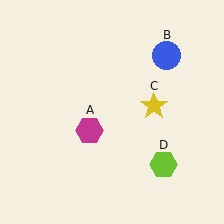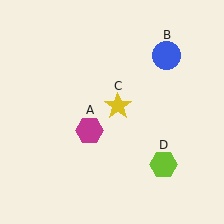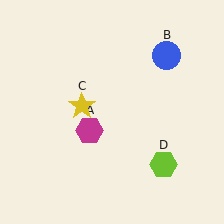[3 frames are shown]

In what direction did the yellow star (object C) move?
The yellow star (object C) moved left.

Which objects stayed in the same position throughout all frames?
Magenta hexagon (object A) and blue circle (object B) and lime hexagon (object D) remained stationary.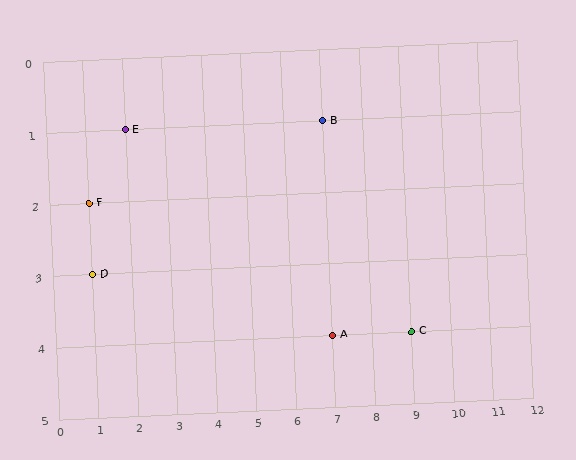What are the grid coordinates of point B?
Point B is at grid coordinates (7, 1).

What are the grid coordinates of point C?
Point C is at grid coordinates (9, 4).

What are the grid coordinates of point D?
Point D is at grid coordinates (1, 3).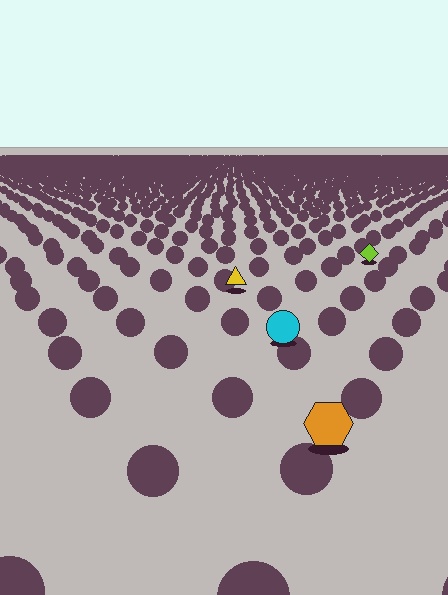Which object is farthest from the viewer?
The lime diamond is farthest from the viewer. It appears smaller and the ground texture around it is denser.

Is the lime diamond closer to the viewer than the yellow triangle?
No. The yellow triangle is closer — you can tell from the texture gradient: the ground texture is coarser near it.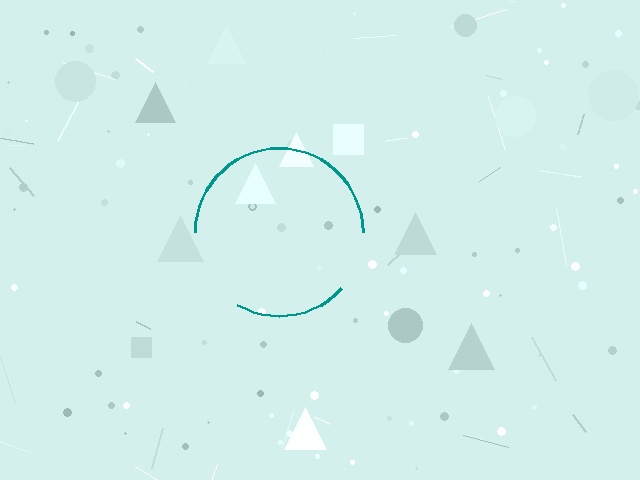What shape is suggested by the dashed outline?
The dashed outline suggests a circle.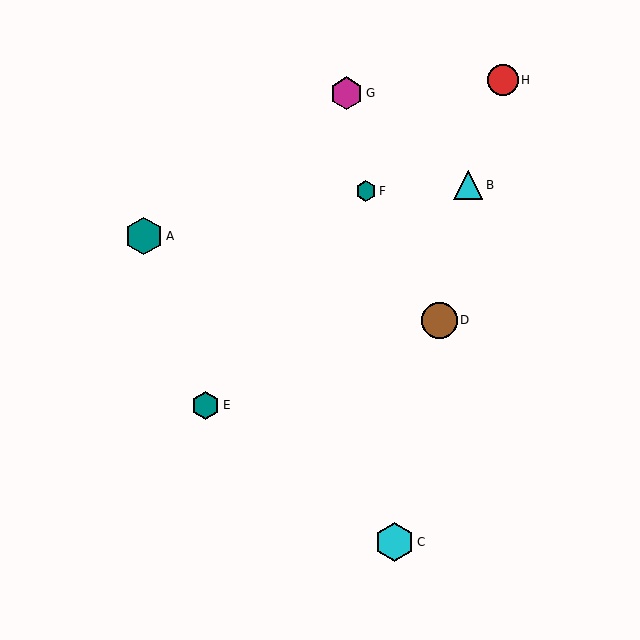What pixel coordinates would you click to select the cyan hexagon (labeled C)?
Click at (394, 542) to select the cyan hexagon C.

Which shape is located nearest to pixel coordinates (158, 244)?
The teal hexagon (labeled A) at (144, 236) is nearest to that location.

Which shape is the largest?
The cyan hexagon (labeled C) is the largest.